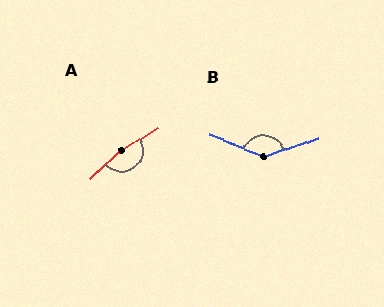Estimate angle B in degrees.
Approximately 139 degrees.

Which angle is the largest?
A, at approximately 168 degrees.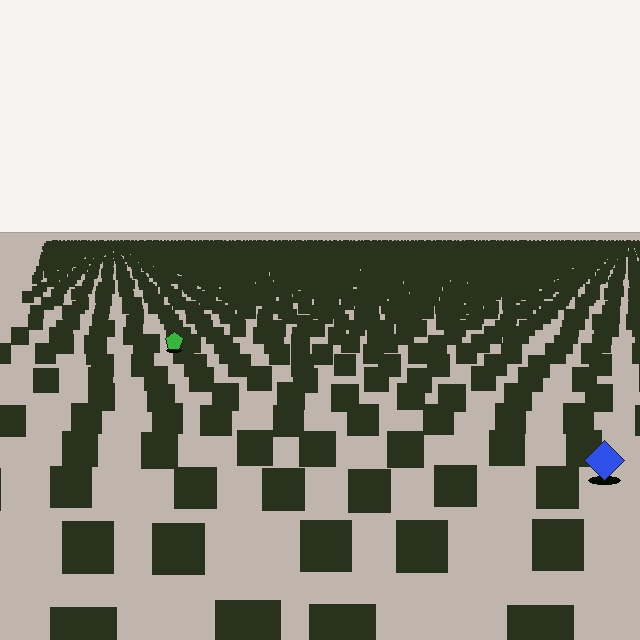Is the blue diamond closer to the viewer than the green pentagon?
Yes. The blue diamond is closer — you can tell from the texture gradient: the ground texture is coarser near it.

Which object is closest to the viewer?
The blue diamond is closest. The texture marks near it are larger and more spread out.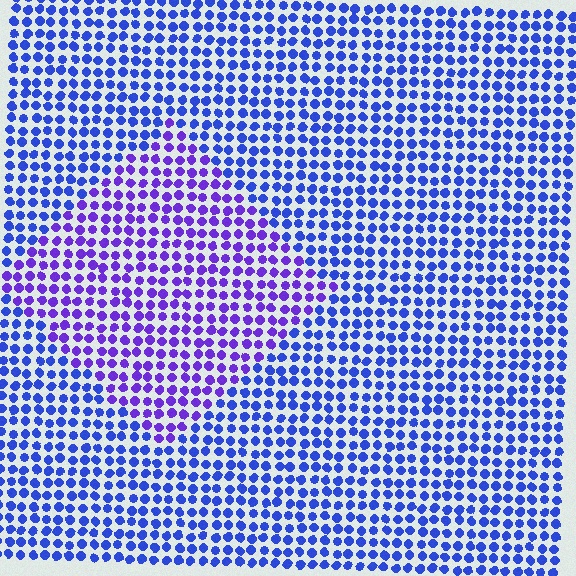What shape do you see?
I see a diamond.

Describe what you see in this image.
The image is filled with small blue elements in a uniform arrangement. A diamond-shaped region is visible where the elements are tinted to a slightly different hue, forming a subtle color boundary.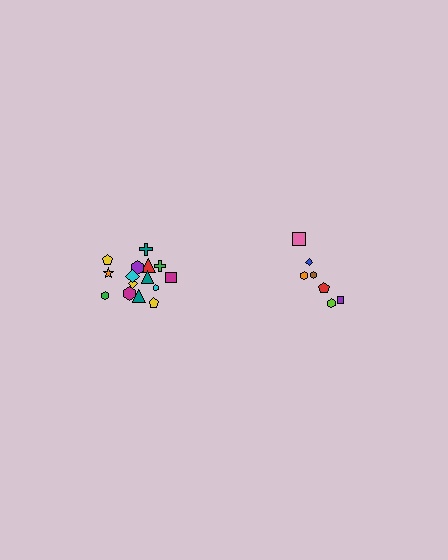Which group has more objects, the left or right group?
The left group.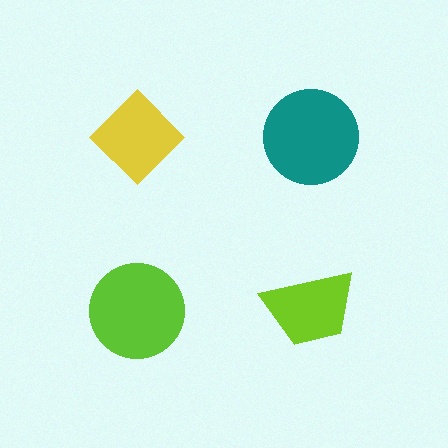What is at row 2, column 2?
A lime trapezoid.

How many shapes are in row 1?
2 shapes.